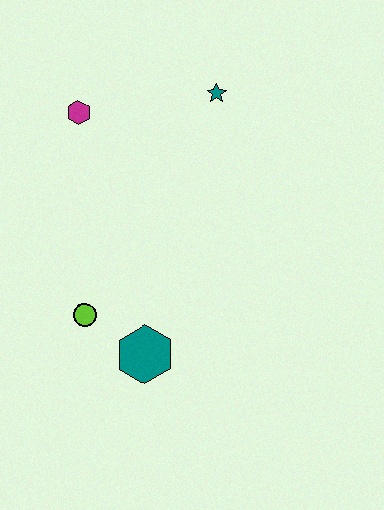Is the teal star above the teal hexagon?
Yes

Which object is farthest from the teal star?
The teal hexagon is farthest from the teal star.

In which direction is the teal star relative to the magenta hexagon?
The teal star is to the right of the magenta hexagon.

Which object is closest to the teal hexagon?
The lime circle is closest to the teal hexagon.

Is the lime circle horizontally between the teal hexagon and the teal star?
No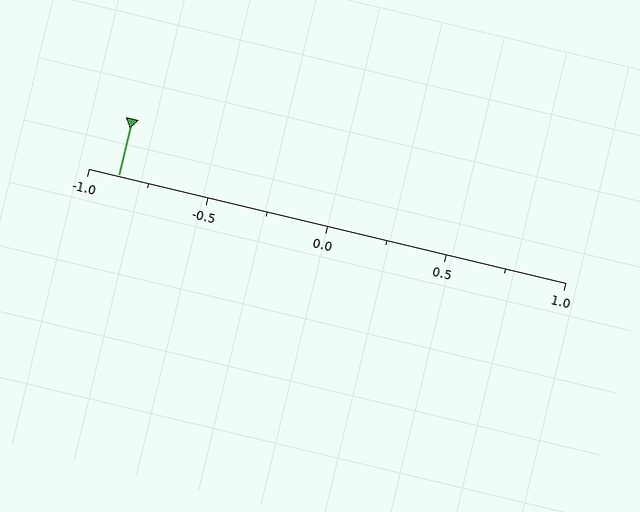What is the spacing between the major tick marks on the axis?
The major ticks are spaced 0.5 apart.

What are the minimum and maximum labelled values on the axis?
The axis runs from -1.0 to 1.0.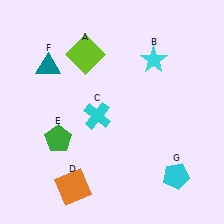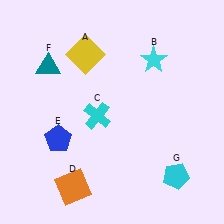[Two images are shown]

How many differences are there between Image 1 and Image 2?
There are 2 differences between the two images.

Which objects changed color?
A changed from lime to yellow. E changed from green to blue.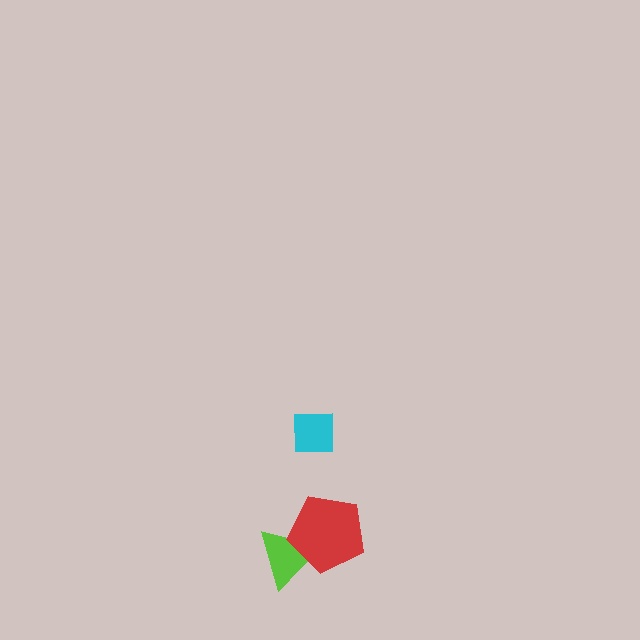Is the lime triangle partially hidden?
Yes, it is partially covered by another shape.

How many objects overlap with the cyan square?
0 objects overlap with the cyan square.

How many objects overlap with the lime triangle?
1 object overlaps with the lime triangle.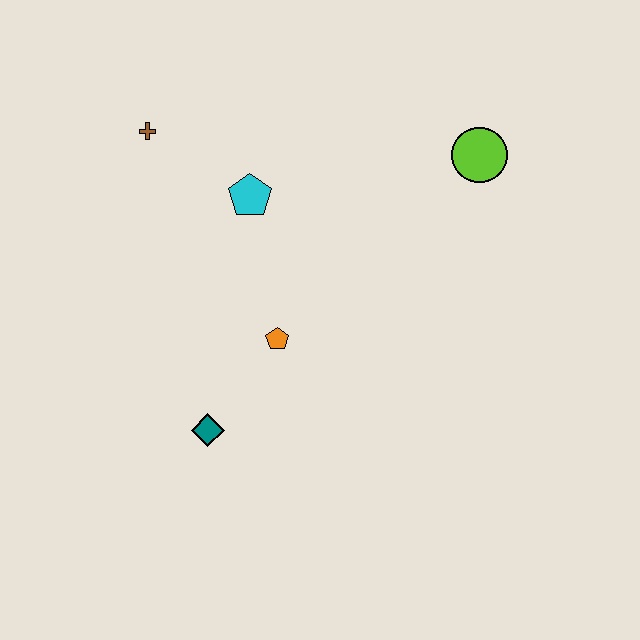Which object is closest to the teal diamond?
The orange pentagon is closest to the teal diamond.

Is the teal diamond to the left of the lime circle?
Yes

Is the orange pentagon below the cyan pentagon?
Yes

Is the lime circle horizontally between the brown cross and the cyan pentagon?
No